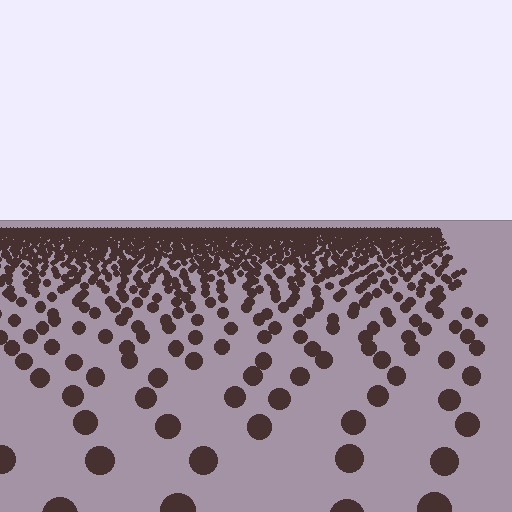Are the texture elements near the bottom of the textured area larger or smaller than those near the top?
Larger. Near the bottom, elements are closer to the viewer and appear at a bigger on-screen size.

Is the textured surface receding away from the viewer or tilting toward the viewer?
The surface is receding away from the viewer. Texture elements get smaller and denser toward the top.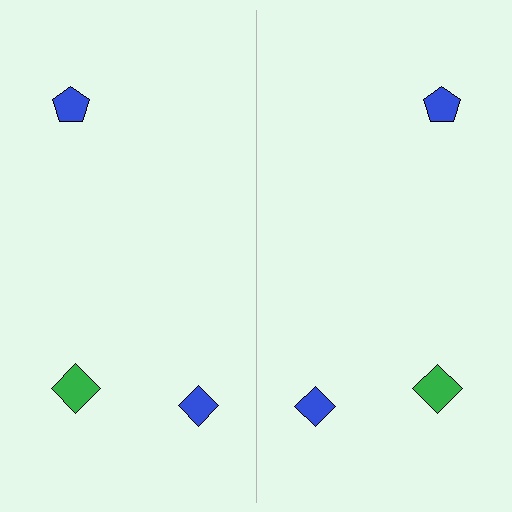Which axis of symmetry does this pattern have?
The pattern has a vertical axis of symmetry running through the center of the image.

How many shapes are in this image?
There are 6 shapes in this image.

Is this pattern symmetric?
Yes, this pattern has bilateral (reflection) symmetry.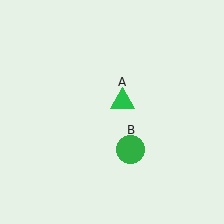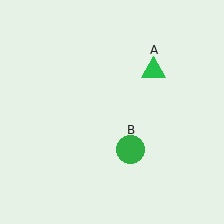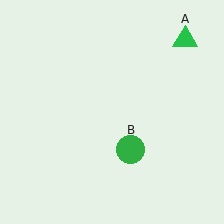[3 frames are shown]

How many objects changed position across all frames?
1 object changed position: green triangle (object A).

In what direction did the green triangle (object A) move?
The green triangle (object A) moved up and to the right.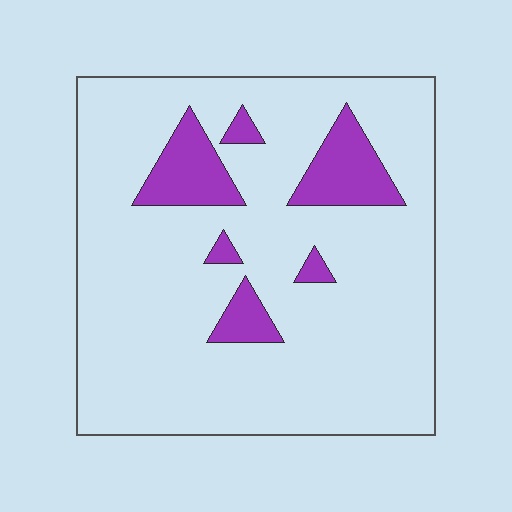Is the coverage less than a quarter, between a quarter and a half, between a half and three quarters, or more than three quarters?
Less than a quarter.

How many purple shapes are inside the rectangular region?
6.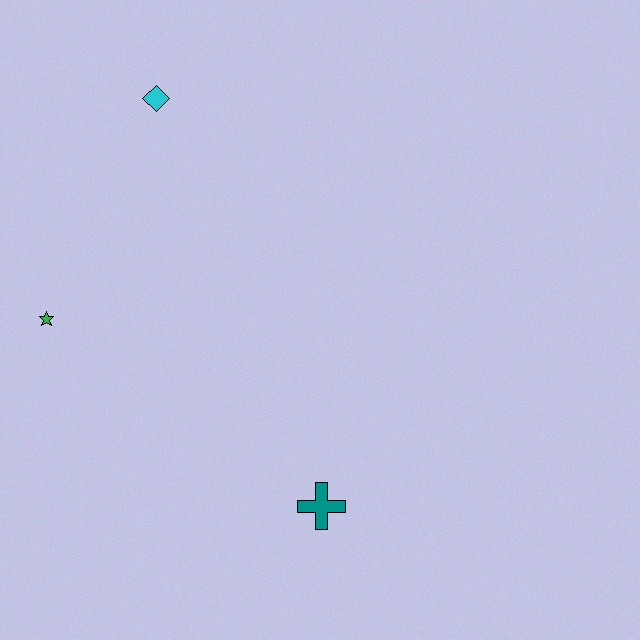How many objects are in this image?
There are 3 objects.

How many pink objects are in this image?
There are no pink objects.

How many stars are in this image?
There is 1 star.